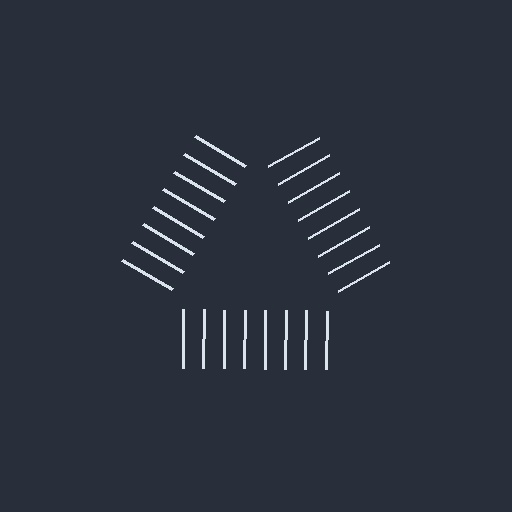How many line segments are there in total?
24 — 8 along each of the 3 edges.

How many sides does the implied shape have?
3 sides — the line-ends trace a triangle.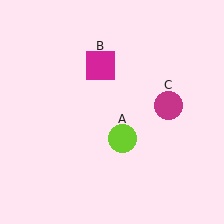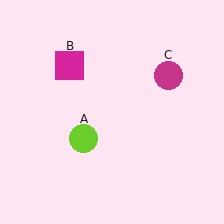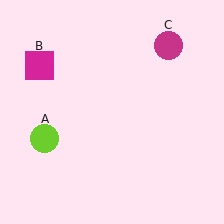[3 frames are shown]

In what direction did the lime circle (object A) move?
The lime circle (object A) moved left.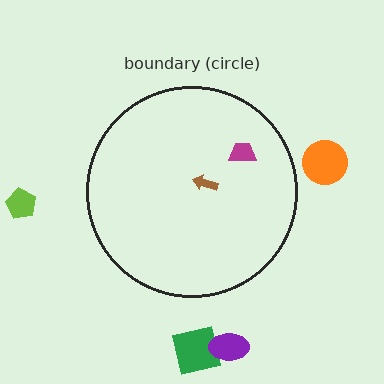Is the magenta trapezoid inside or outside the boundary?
Inside.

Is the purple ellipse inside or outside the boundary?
Outside.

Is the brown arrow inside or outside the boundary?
Inside.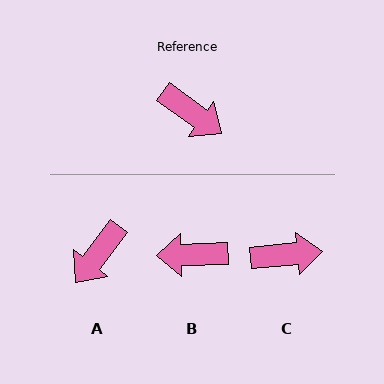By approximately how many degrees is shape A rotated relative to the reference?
Approximately 92 degrees clockwise.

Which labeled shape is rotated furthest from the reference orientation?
B, about 142 degrees away.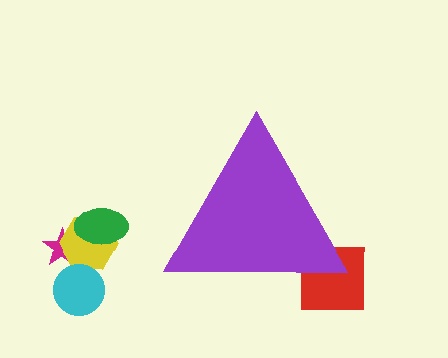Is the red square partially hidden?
Yes, the red square is partially hidden behind the purple triangle.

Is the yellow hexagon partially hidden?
No, the yellow hexagon is fully visible.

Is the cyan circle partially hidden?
No, the cyan circle is fully visible.